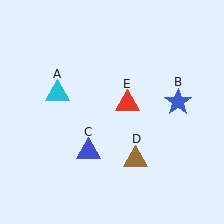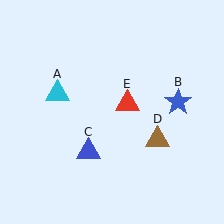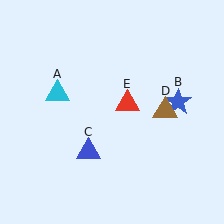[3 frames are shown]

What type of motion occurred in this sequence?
The brown triangle (object D) rotated counterclockwise around the center of the scene.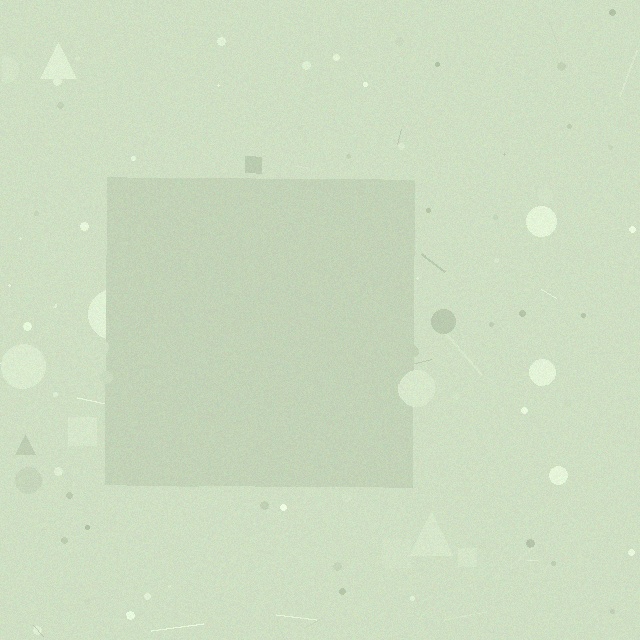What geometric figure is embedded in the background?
A square is embedded in the background.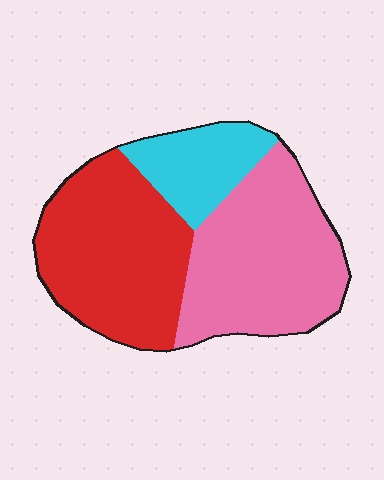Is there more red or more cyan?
Red.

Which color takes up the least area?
Cyan, at roughly 15%.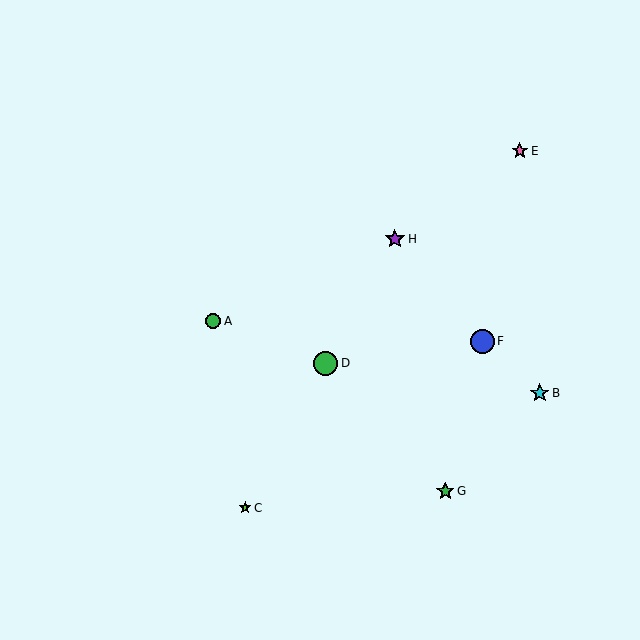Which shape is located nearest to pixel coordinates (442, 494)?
The green star (labeled G) at (445, 491) is nearest to that location.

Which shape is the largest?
The green circle (labeled D) is the largest.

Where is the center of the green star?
The center of the green star is at (445, 491).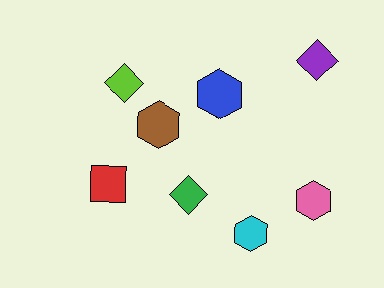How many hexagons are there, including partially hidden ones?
There are 4 hexagons.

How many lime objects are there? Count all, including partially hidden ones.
There is 1 lime object.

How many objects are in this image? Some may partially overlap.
There are 8 objects.